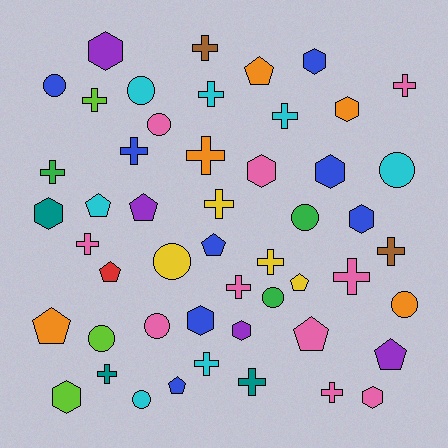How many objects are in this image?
There are 50 objects.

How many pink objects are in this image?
There are 10 pink objects.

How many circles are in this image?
There are 11 circles.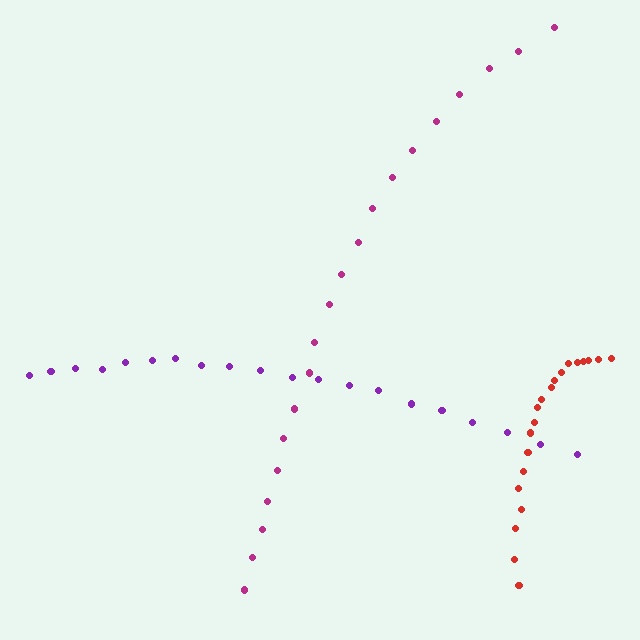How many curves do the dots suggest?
There are 3 distinct paths.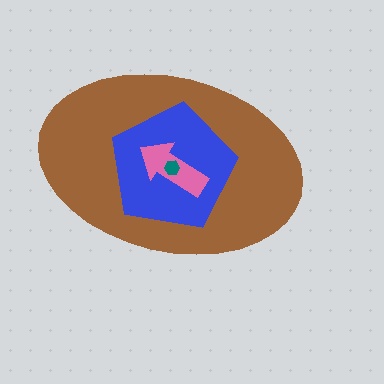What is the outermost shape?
The brown ellipse.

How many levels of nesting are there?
4.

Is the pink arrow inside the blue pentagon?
Yes.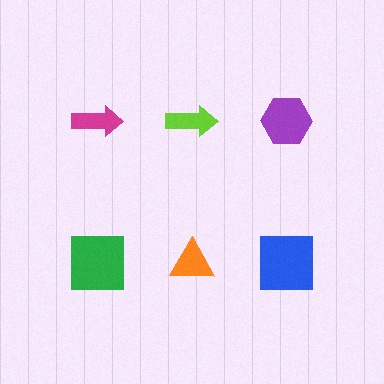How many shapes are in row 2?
3 shapes.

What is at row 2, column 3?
A blue square.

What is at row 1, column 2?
A lime arrow.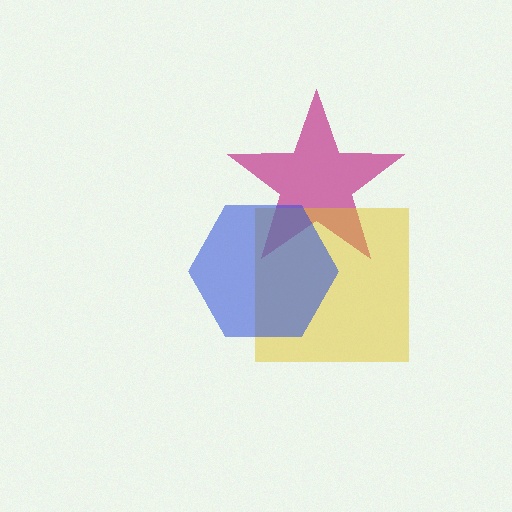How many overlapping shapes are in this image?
There are 3 overlapping shapes in the image.